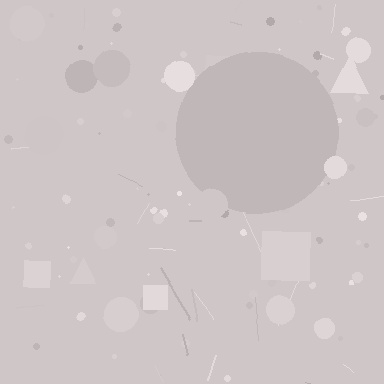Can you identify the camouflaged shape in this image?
The camouflaged shape is a circle.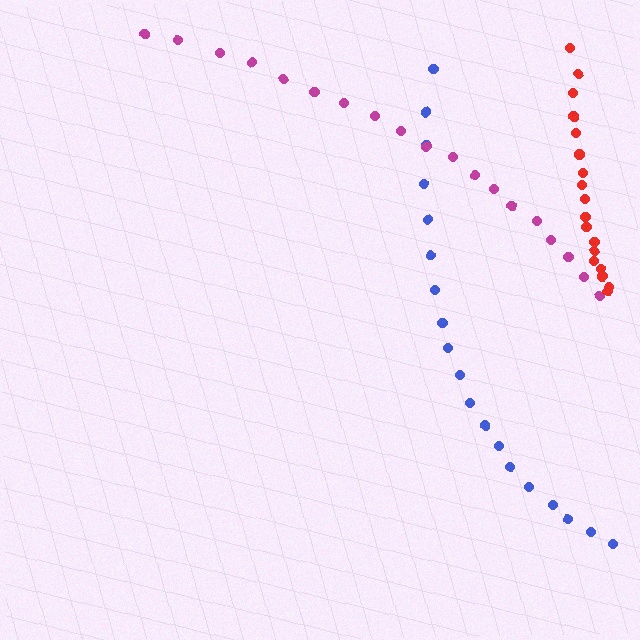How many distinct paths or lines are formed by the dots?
There are 3 distinct paths.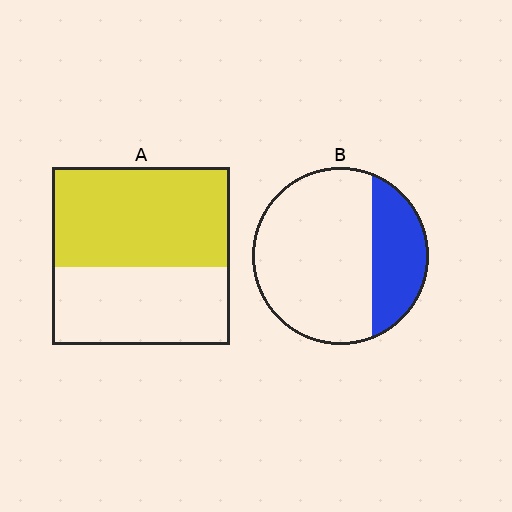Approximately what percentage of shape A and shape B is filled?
A is approximately 55% and B is approximately 30%.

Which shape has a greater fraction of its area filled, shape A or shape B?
Shape A.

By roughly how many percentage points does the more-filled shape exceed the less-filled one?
By roughly 30 percentage points (A over B).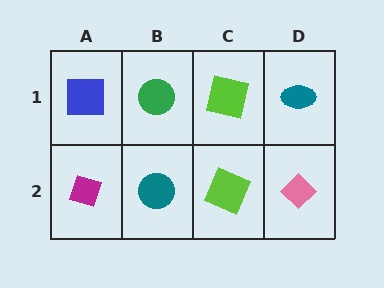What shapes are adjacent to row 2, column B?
A green circle (row 1, column B), a magenta diamond (row 2, column A), a lime square (row 2, column C).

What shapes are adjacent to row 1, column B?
A teal circle (row 2, column B), a blue square (row 1, column A), a lime square (row 1, column C).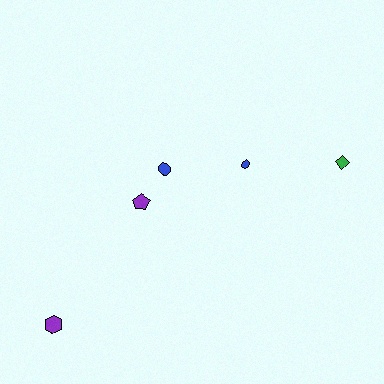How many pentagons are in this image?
There is 1 pentagon.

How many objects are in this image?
There are 5 objects.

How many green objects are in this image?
There is 1 green object.